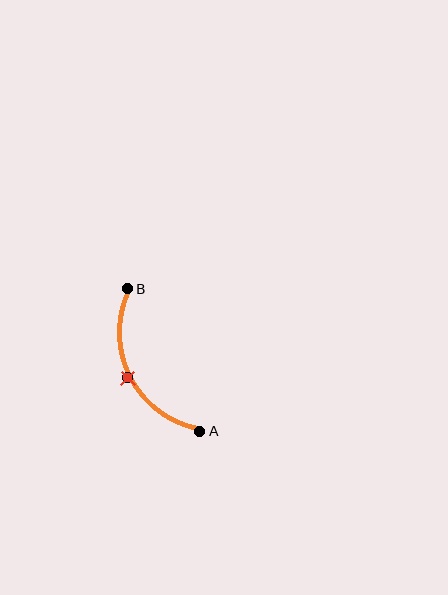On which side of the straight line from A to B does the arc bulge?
The arc bulges to the left of the straight line connecting A and B.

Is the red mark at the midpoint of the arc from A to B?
Yes. The red mark lies on the arc at equal arc-length from both A and B — it is the arc midpoint.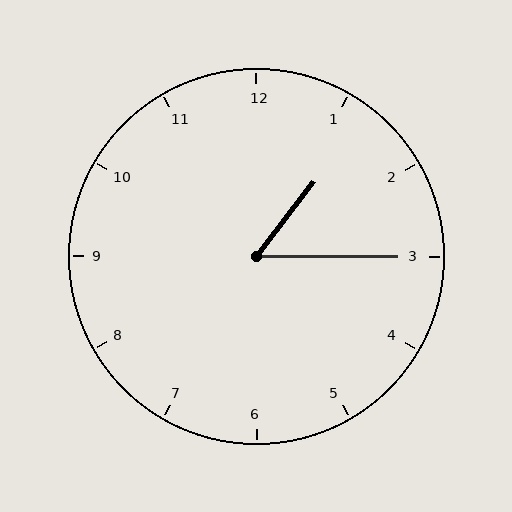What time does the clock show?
1:15.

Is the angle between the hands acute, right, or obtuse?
It is acute.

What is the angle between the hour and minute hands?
Approximately 52 degrees.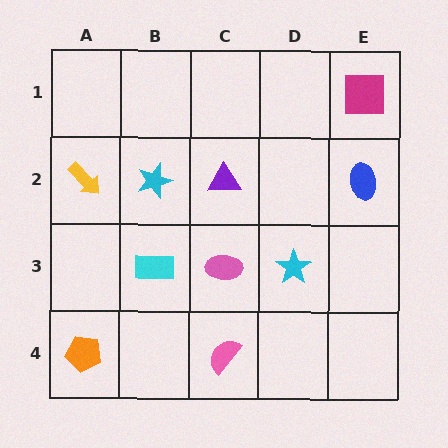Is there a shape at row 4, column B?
No, that cell is empty.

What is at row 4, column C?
A pink semicircle.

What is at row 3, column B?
A cyan rectangle.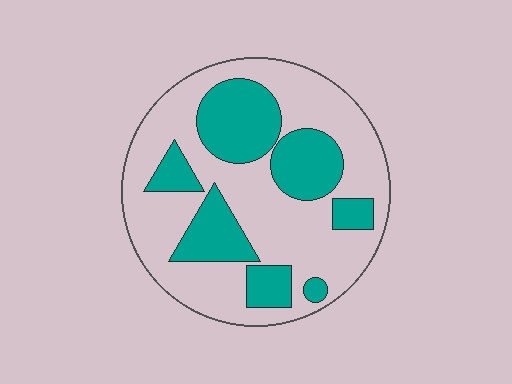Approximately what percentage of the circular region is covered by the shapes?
Approximately 35%.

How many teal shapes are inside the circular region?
7.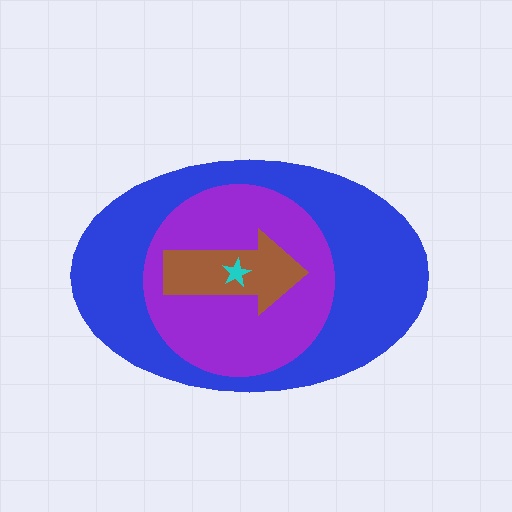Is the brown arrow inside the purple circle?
Yes.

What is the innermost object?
The cyan star.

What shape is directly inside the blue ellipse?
The purple circle.